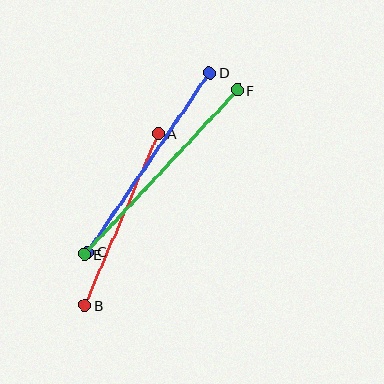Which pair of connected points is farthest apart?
Points E and F are farthest apart.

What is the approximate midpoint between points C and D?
The midpoint is at approximately (149, 162) pixels.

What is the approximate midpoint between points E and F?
The midpoint is at approximately (161, 172) pixels.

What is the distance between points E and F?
The distance is approximately 225 pixels.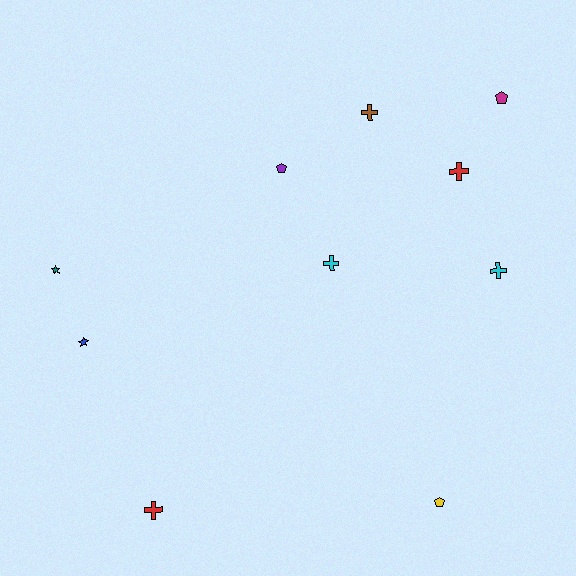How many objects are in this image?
There are 10 objects.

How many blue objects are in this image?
There is 1 blue object.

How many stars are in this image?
There are 2 stars.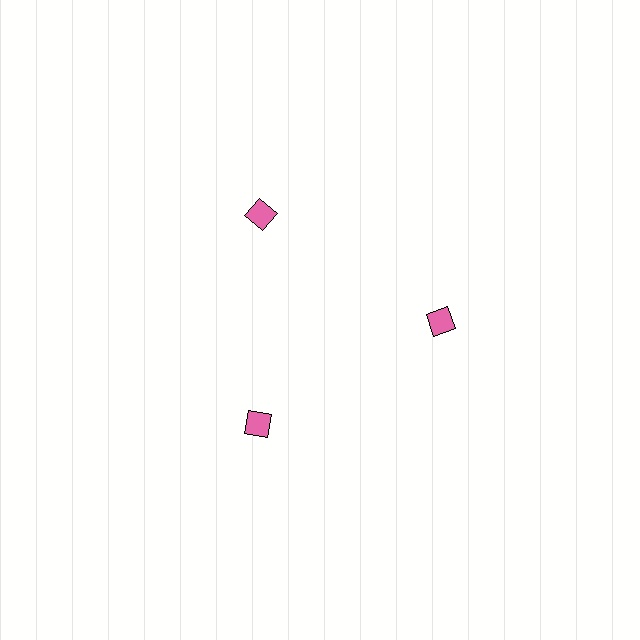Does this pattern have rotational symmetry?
Yes, this pattern has 3-fold rotational symmetry. It looks the same after rotating 120 degrees around the center.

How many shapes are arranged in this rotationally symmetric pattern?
There are 3 shapes, arranged in 3 groups of 1.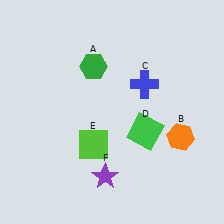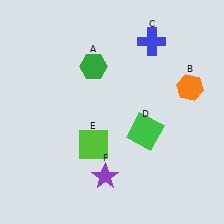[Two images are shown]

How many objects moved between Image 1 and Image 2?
2 objects moved between the two images.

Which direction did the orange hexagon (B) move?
The orange hexagon (B) moved up.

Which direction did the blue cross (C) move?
The blue cross (C) moved up.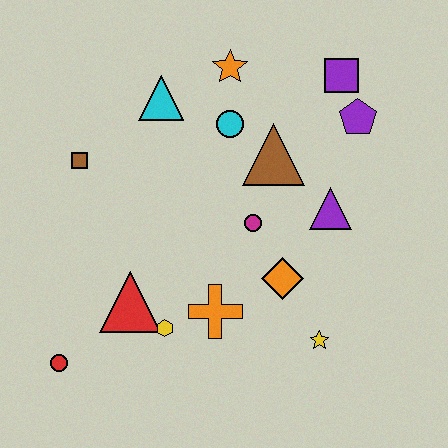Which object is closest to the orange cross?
The yellow hexagon is closest to the orange cross.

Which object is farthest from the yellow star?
The brown square is farthest from the yellow star.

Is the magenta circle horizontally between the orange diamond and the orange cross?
Yes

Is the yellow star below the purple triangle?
Yes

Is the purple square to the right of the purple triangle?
Yes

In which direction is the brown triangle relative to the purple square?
The brown triangle is below the purple square.